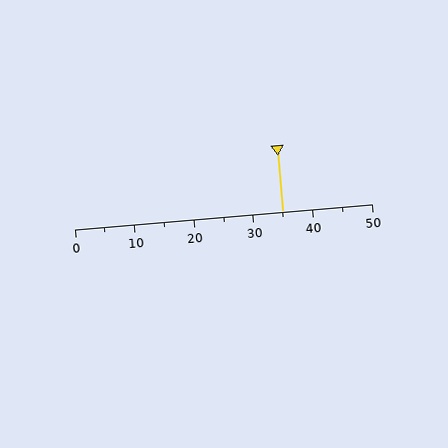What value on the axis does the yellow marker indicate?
The marker indicates approximately 35.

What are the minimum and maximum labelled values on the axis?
The axis runs from 0 to 50.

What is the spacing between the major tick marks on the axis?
The major ticks are spaced 10 apart.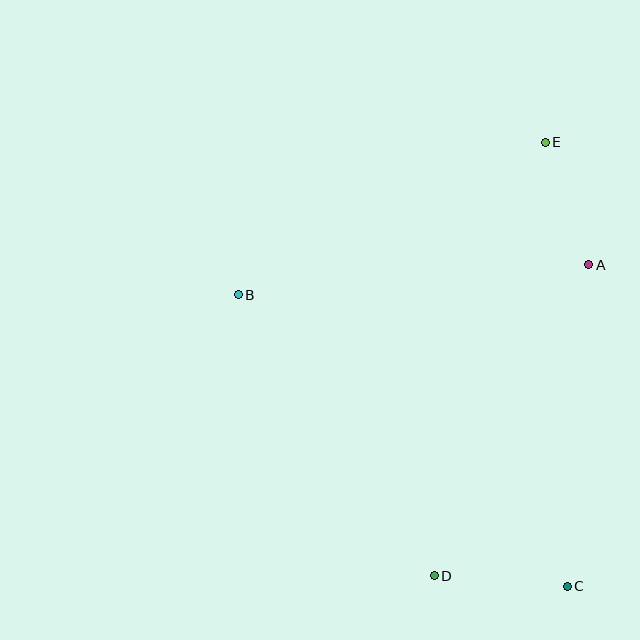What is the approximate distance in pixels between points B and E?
The distance between B and E is approximately 343 pixels.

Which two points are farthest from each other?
Points D and E are farthest from each other.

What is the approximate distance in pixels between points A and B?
The distance between A and B is approximately 352 pixels.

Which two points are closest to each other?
Points A and E are closest to each other.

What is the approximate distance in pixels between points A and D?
The distance between A and D is approximately 347 pixels.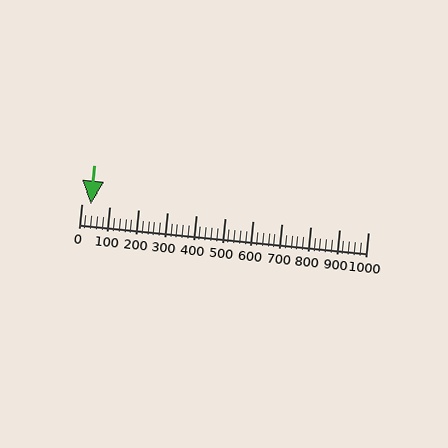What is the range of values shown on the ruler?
The ruler shows values from 0 to 1000.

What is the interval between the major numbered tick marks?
The major tick marks are spaced 100 units apart.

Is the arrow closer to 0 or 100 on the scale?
The arrow is closer to 0.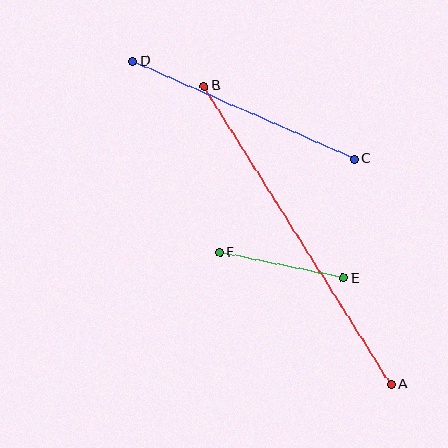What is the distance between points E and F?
The distance is approximately 126 pixels.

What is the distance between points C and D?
The distance is approximately 242 pixels.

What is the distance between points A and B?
The distance is approximately 352 pixels.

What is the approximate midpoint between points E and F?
The midpoint is at approximately (282, 265) pixels.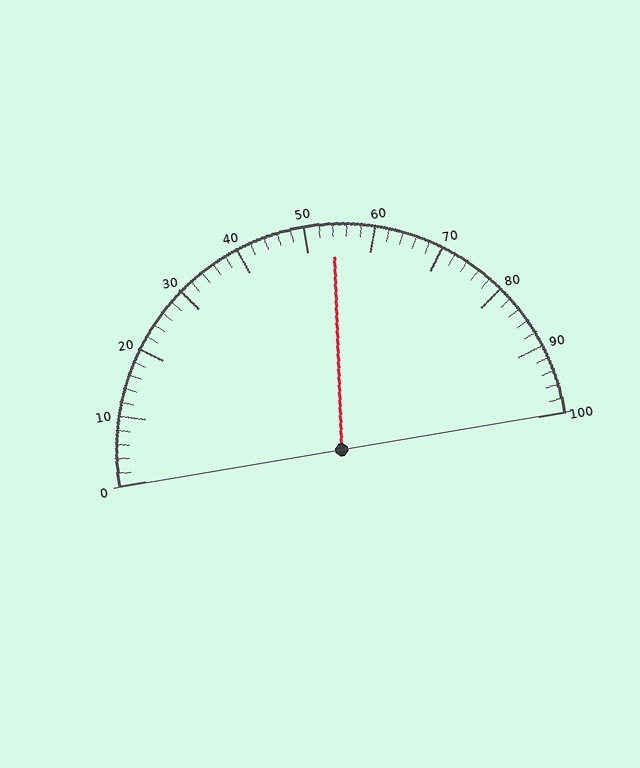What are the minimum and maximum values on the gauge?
The gauge ranges from 0 to 100.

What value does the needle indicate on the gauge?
The needle indicates approximately 54.